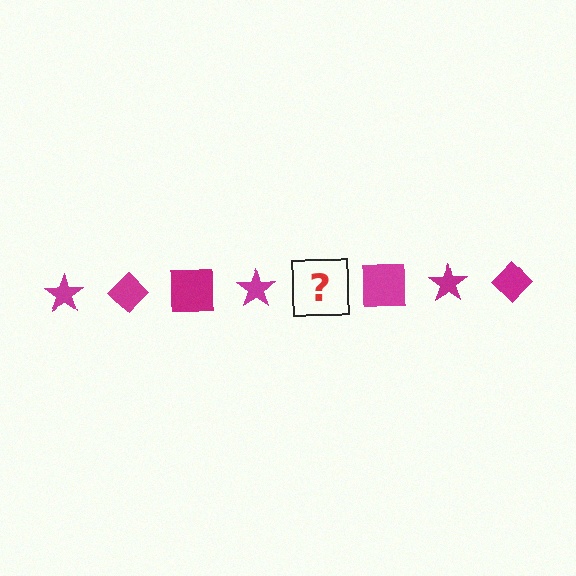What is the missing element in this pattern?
The missing element is a magenta diamond.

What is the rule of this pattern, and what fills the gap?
The rule is that the pattern cycles through star, diamond, square shapes in magenta. The gap should be filled with a magenta diamond.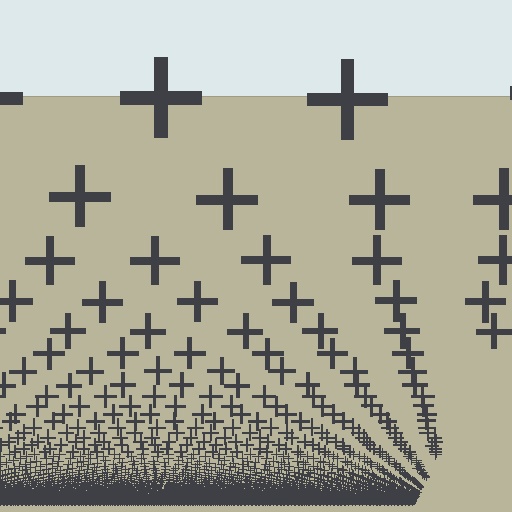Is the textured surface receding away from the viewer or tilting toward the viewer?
The surface appears to tilt toward the viewer. Texture elements get larger and sparser toward the top.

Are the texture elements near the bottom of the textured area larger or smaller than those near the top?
Smaller. The gradient is inverted — elements near the bottom are smaller and denser.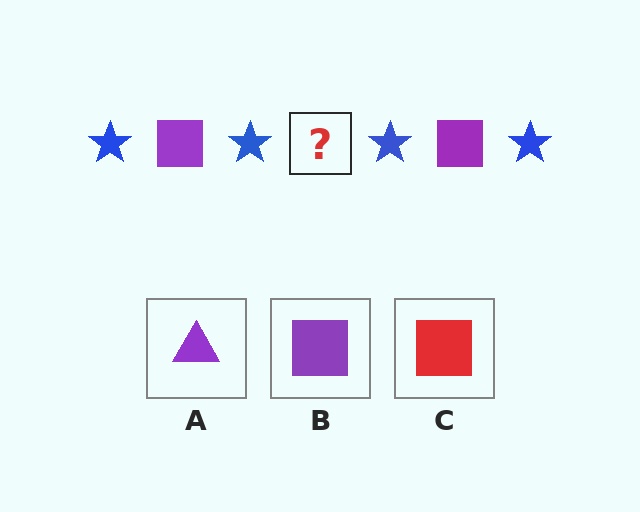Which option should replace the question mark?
Option B.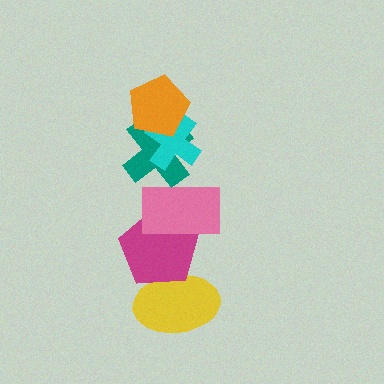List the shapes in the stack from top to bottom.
From top to bottom: the orange pentagon, the cyan cross, the teal cross, the pink rectangle, the magenta pentagon, the yellow ellipse.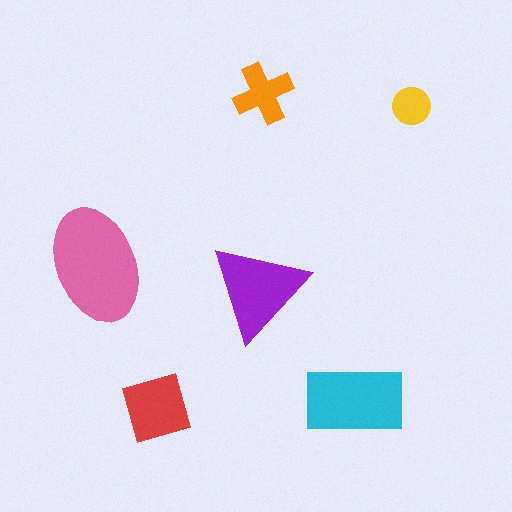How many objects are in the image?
There are 6 objects in the image.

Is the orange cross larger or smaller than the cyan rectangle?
Smaller.